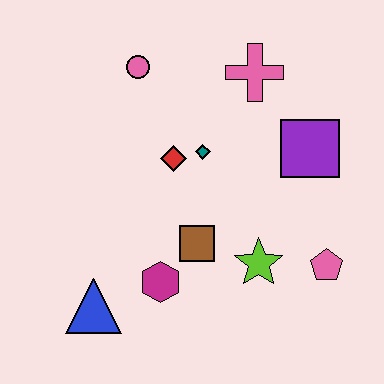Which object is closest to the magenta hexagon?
The brown square is closest to the magenta hexagon.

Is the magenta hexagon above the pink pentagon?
No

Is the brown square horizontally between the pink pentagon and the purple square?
No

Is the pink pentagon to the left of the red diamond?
No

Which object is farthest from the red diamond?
The pink pentagon is farthest from the red diamond.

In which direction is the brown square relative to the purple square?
The brown square is to the left of the purple square.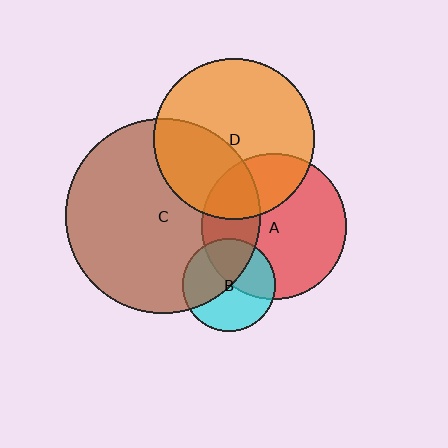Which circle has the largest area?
Circle C (brown).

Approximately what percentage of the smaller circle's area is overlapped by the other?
Approximately 30%.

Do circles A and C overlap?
Yes.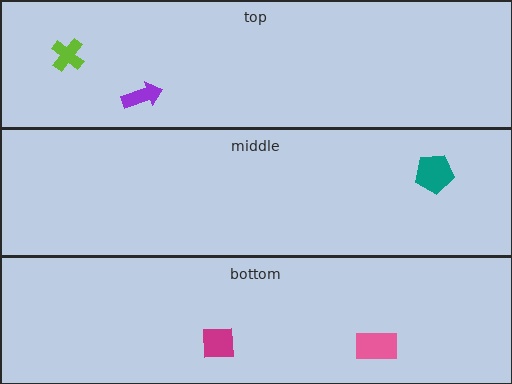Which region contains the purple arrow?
The top region.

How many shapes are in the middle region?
1.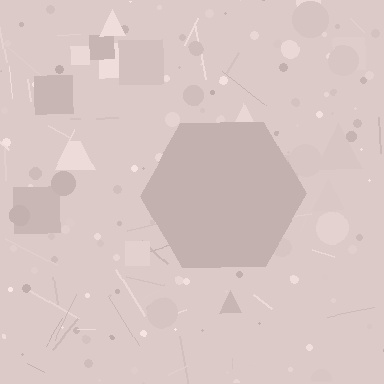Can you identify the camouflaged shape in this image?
The camouflaged shape is a hexagon.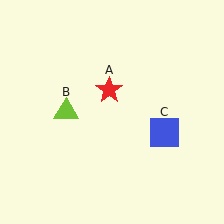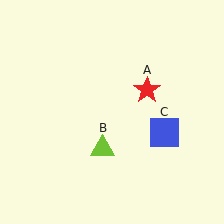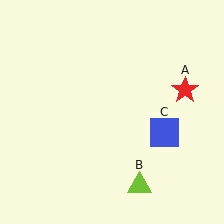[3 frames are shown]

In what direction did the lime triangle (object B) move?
The lime triangle (object B) moved down and to the right.